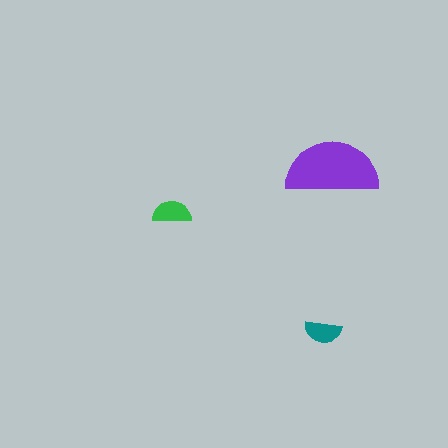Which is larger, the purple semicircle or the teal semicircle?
The purple one.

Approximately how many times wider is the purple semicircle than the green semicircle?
About 2.5 times wider.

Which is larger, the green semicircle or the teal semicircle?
The green one.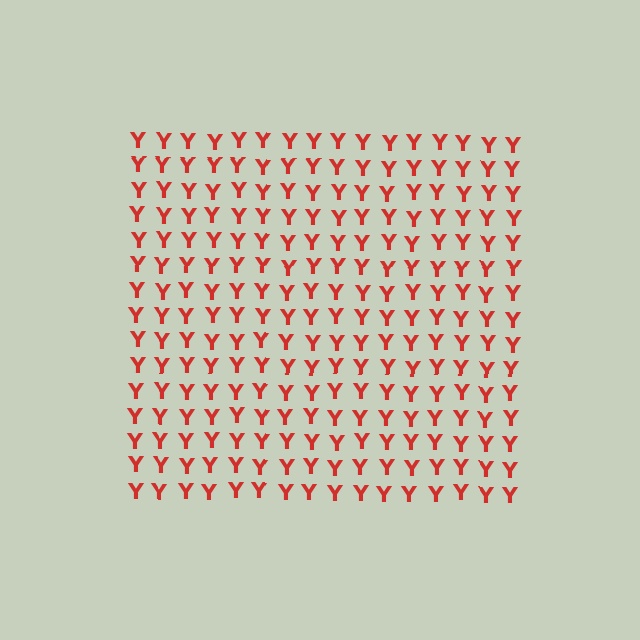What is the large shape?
The large shape is a square.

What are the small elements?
The small elements are letter Y's.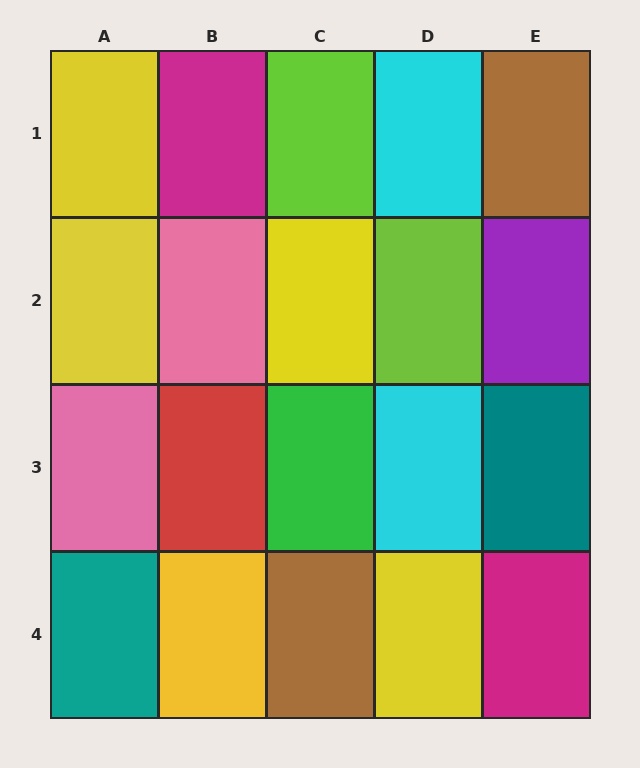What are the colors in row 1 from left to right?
Yellow, magenta, lime, cyan, brown.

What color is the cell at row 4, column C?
Brown.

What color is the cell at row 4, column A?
Teal.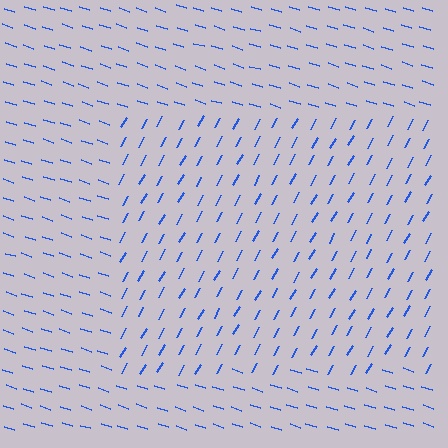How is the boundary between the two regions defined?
The boundary is defined purely by a change in line orientation (approximately 79 degrees difference). All lines are the same color and thickness.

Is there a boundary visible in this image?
Yes, there is a texture boundary formed by a change in line orientation.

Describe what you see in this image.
The image is filled with small blue line segments. A rectangle region in the image has lines oriented differently from the surrounding lines, creating a visible texture boundary.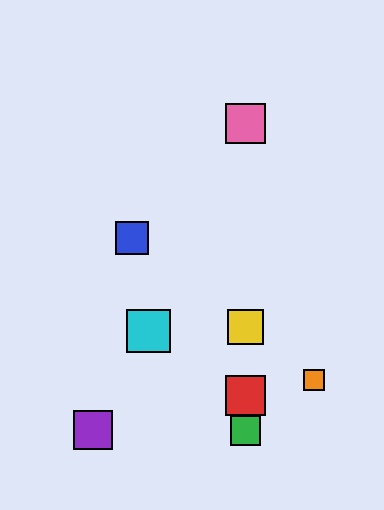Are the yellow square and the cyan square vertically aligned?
No, the yellow square is at x≈245 and the cyan square is at x≈149.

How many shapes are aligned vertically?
4 shapes (the red square, the green square, the yellow square, the pink square) are aligned vertically.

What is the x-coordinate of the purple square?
The purple square is at x≈93.